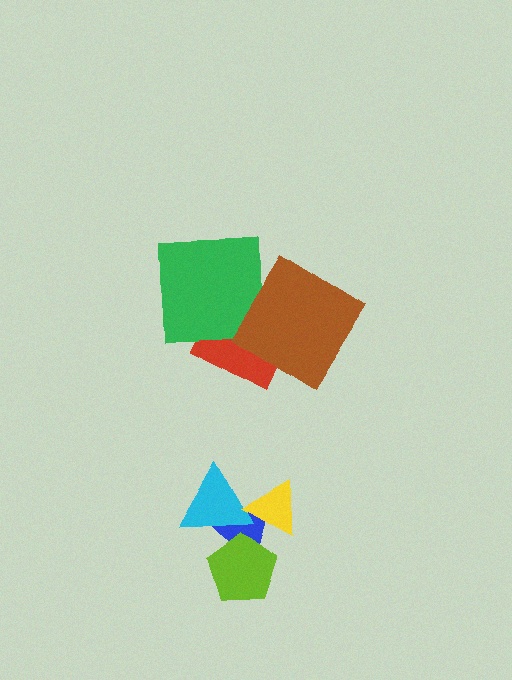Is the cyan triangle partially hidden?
Yes, it is partially covered by another shape.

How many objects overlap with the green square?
1 object overlaps with the green square.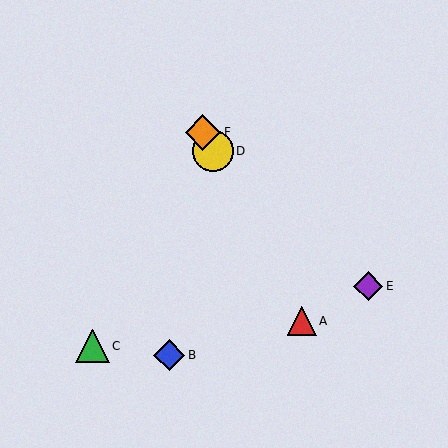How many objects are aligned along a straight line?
3 objects (A, D, F) are aligned along a straight line.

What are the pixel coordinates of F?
Object F is at (203, 132).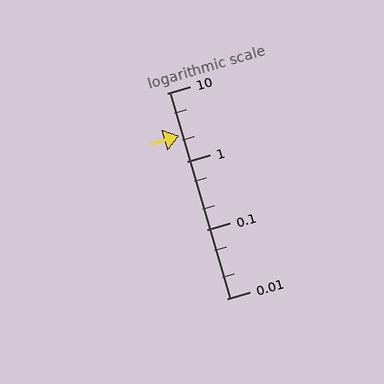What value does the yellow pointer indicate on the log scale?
The pointer indicates approximately 2.4.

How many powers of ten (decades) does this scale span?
The scale spans 3 decades, from 0.01 to 10.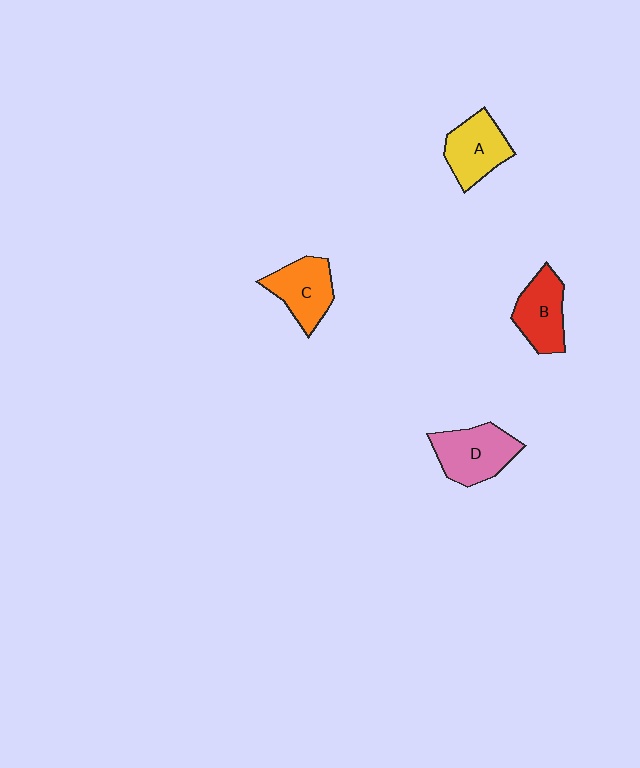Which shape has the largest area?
Shape D (pink).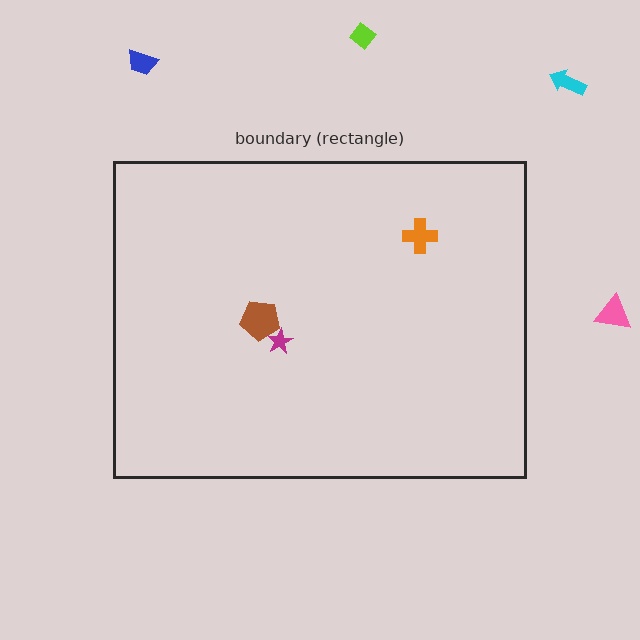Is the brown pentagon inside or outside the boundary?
Inside.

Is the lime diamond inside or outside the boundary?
Outside.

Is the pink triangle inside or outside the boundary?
Outside.